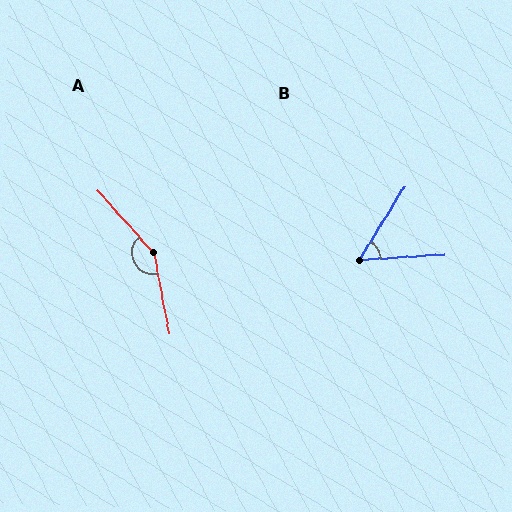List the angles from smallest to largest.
B (55°), A (149°).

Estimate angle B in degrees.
Approximately 55 degrees.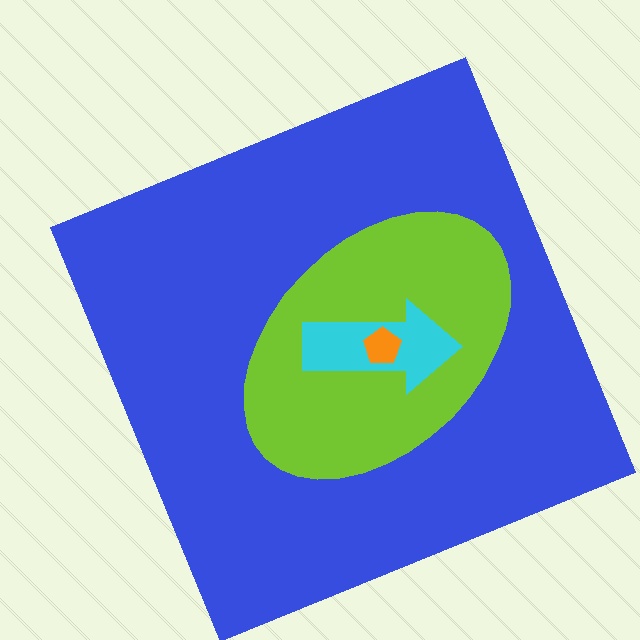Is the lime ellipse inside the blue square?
Yes.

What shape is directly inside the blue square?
The lime ellipse.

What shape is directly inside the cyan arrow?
The orange pentagon.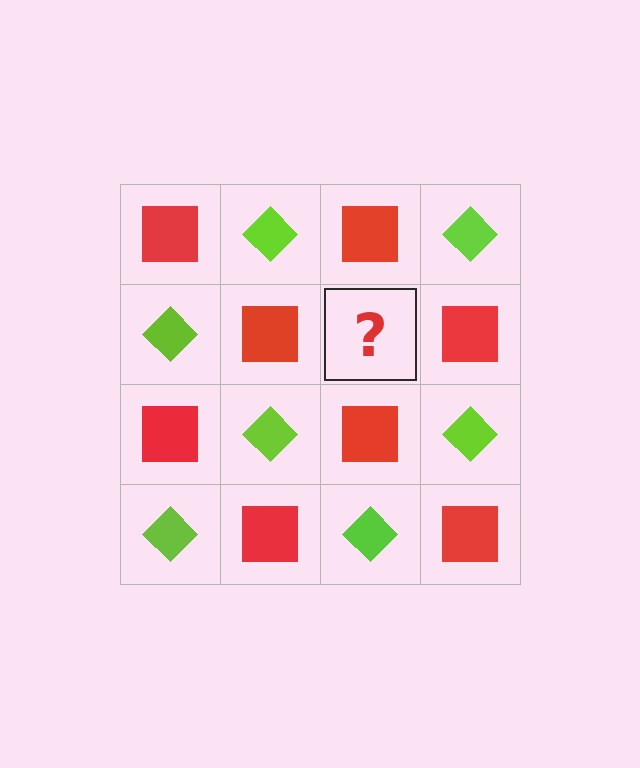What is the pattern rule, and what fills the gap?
The rule is that it alternates red square and lime diamond in a checkerboard pattern. The gap should be filled with a lime diamond.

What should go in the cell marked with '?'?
The missing cell should contain a lime diamond.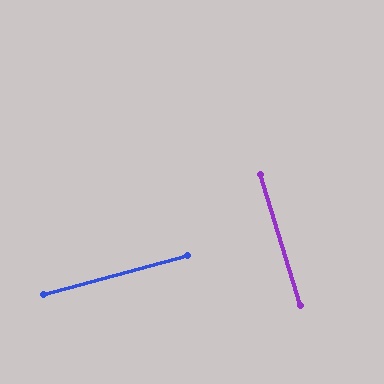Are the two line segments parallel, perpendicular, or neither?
Perpendicular — they meet at approximately 88°.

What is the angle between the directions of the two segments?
Approximately 88 degrees.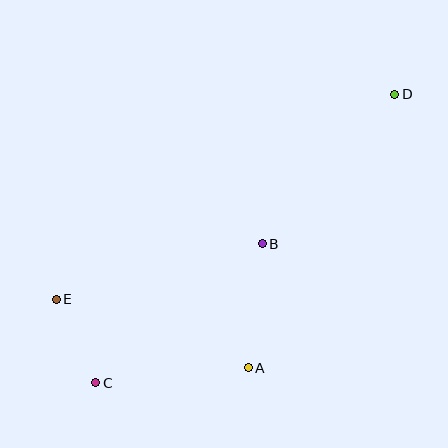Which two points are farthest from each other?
Points C and D are farthest from each other.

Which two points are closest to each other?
Points C and E are closest to each other.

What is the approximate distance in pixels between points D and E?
The distance between D and E is approximately 396 pixels.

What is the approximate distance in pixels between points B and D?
The distance between B and D is approximately 200 pixels.